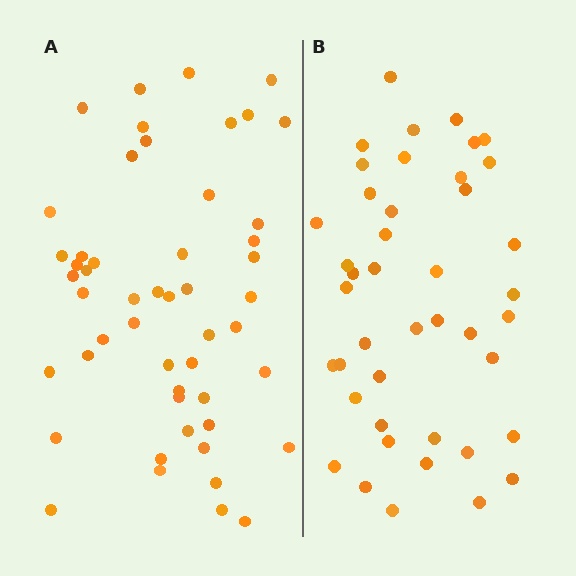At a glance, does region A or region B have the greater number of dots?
Region A (the left region) has more dots.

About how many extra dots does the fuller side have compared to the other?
Region A has roughly 8 or so more dots than region B.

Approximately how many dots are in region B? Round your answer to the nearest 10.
About 40 dots. (The exact count is 43, which rounds to 40.)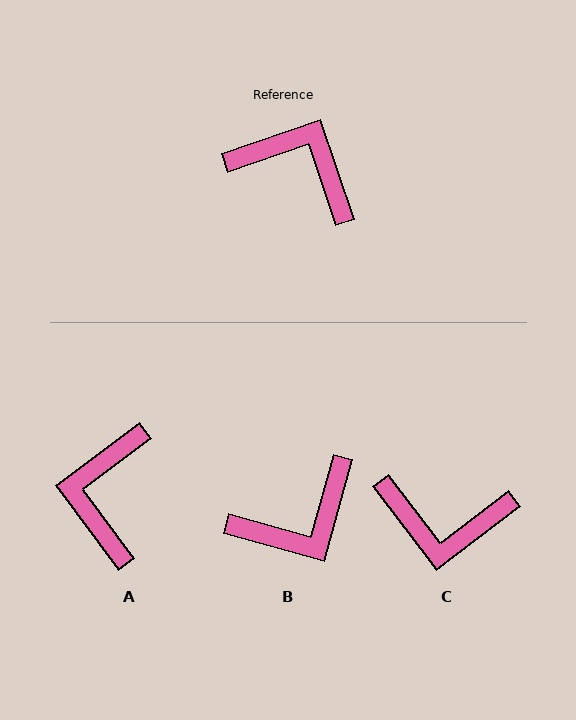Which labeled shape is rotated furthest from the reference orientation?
C, about 162 degrees away.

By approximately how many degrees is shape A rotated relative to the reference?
Approximately 108 degrees counter-clockwise.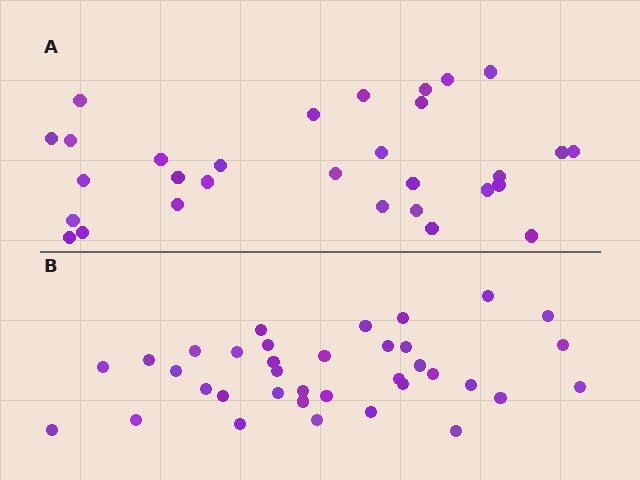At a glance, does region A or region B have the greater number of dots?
Region B (the bottom region) has more dots.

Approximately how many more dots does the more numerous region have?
Region B has about 6 more dots than region A.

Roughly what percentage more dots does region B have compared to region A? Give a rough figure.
About 20% more.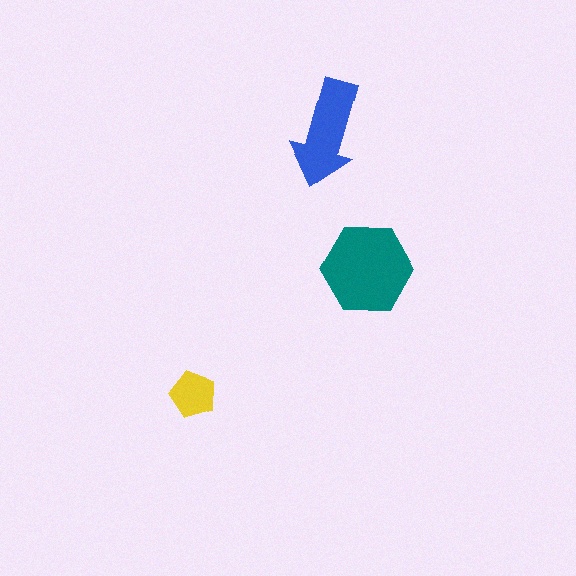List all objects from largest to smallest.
The teal hexagon, the blue arrow, the yellow pentagon.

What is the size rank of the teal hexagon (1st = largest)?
1st.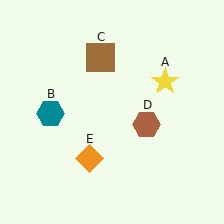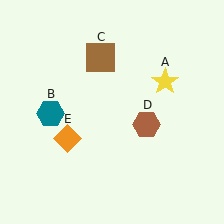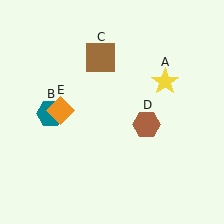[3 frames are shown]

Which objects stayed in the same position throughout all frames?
Yellow star (object A) and teal hexagon (object B) and brown square (object C) and brown hexagon (object D) remained stationary.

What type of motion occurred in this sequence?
The orange diamond (object E) rotated clockwise around the center of the scene.